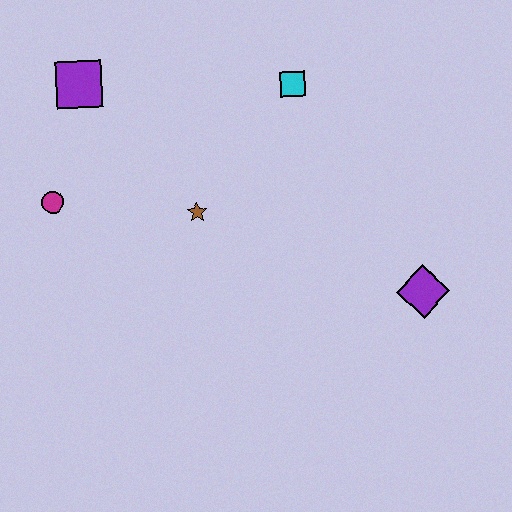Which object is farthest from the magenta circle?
The purple diamond is farthest from the magenta circle.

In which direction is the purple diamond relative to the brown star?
The purple diamond is to the right of the brown star.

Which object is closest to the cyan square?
The brown star is closest to the cyan square.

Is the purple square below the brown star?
No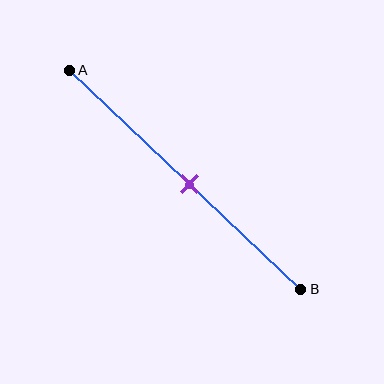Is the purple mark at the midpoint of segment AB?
Yes, the mark is approximately at the midpoint.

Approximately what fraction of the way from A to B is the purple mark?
The purple mark is approximately 50% of the way from A to B.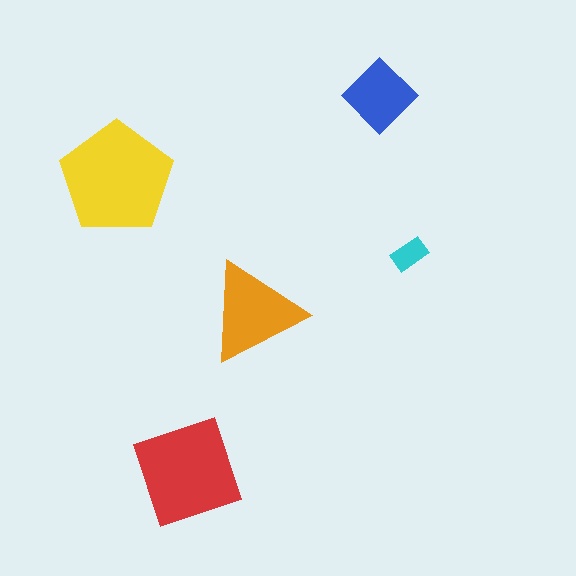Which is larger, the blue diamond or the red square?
The red square.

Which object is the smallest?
The cyan rectangle.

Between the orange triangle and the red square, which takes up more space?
The red square.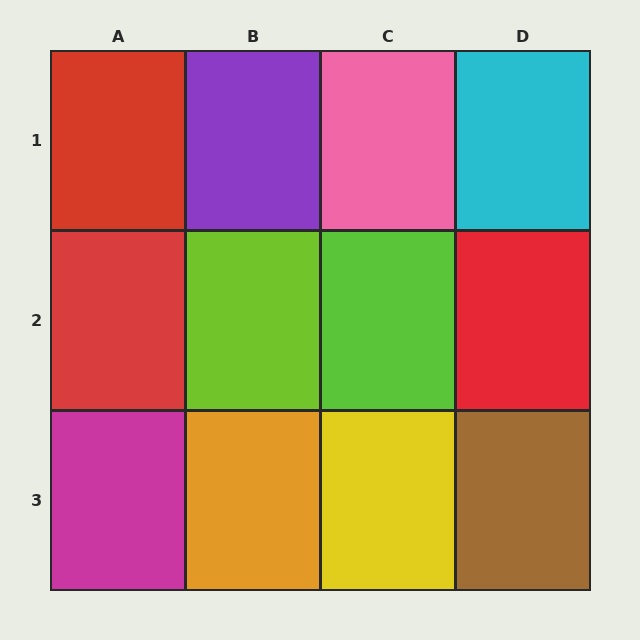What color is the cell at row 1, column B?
Purple.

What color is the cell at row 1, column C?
Pink.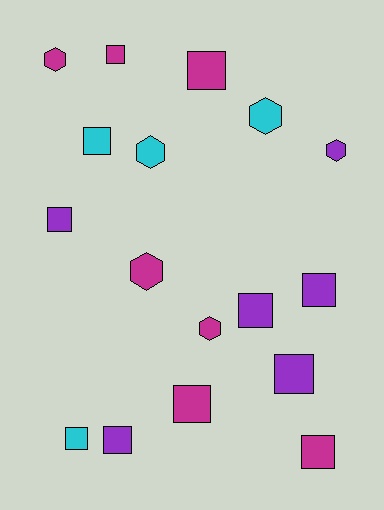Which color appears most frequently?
Magenta, with 7 objects.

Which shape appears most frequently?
Square, with 11 objects.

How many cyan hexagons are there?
There are 2 cyan hexagons.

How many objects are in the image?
There are 17 objects.